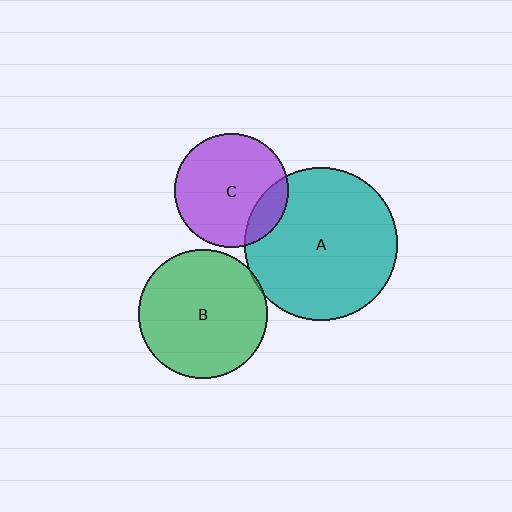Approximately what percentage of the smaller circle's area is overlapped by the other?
Approximately 15%.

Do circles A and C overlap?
Yes.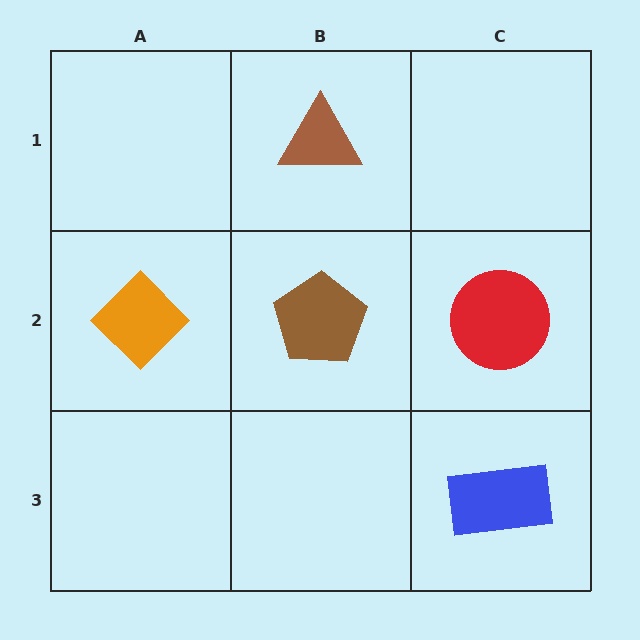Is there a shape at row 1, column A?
No, that cell is empty.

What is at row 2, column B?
A brown pentagon.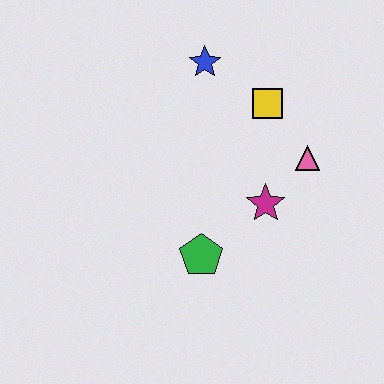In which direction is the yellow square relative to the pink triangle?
The yellow square is above the pink triangle.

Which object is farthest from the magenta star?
The blue star is farthest from the magenta star.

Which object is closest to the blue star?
The yellow square is closest to the blue star.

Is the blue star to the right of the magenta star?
No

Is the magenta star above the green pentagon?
Yes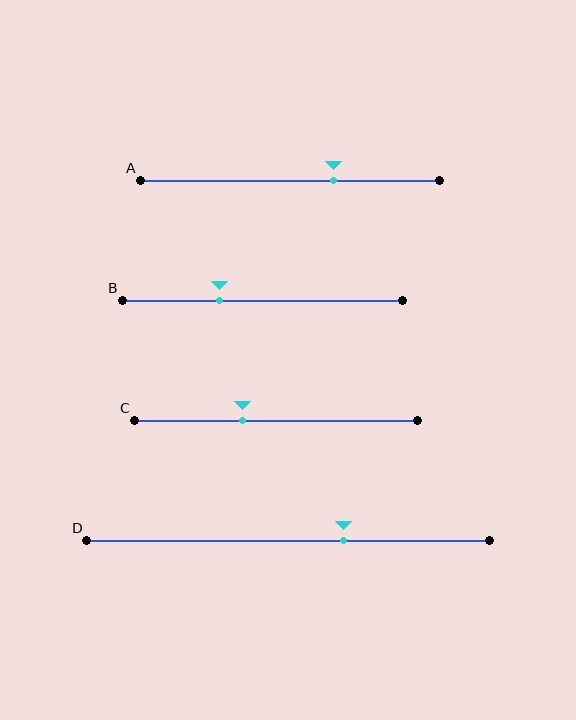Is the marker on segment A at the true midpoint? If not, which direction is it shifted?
No, the marker on segment A is shifted to the right by about 15% of the segment length.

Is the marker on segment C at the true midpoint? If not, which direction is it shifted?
No, the marker on segment C is shifted to the left by about 12% of the segment length.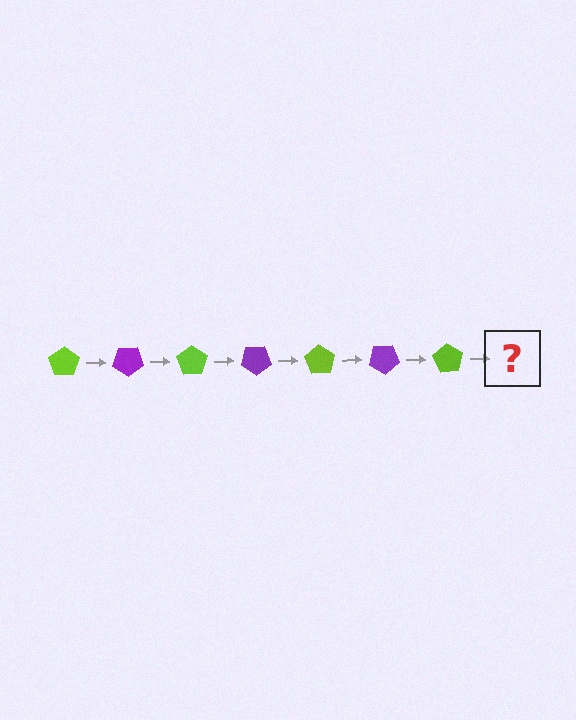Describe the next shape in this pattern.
It should be a purple pentagon, rotated 245 degrees from the start.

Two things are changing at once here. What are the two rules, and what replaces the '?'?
The two rules are that it rotates 35 degrees each step and the color cycles through lime and purple. The '?' should be a purple pentagon, rotated 245 degrees from the start.